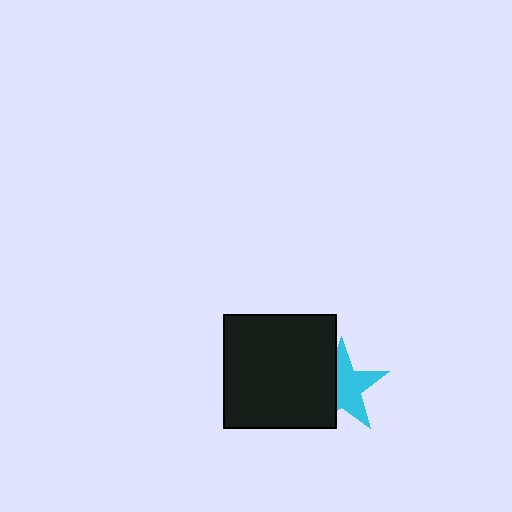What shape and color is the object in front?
The object in front is a black square.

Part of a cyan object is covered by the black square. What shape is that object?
It is a star.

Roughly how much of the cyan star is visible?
About half of it is visible (roughly 58%).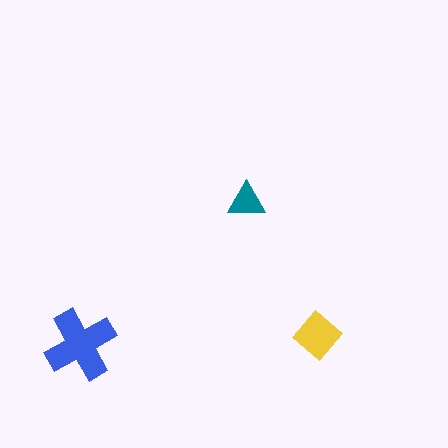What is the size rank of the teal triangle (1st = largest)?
3rd.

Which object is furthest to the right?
The yellow diamond is rightmost.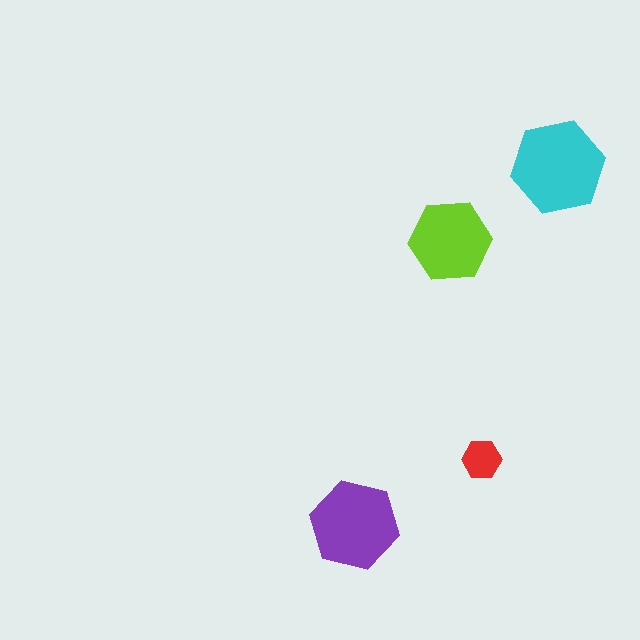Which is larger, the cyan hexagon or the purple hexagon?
The cyan one.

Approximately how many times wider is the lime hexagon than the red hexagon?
About 2 times wider.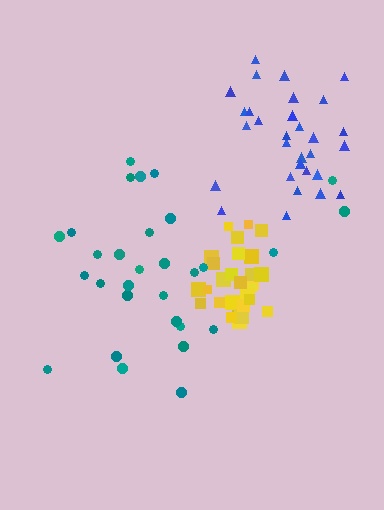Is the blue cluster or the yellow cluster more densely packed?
Yellow.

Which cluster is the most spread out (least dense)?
Teal.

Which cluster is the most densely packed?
Yellow.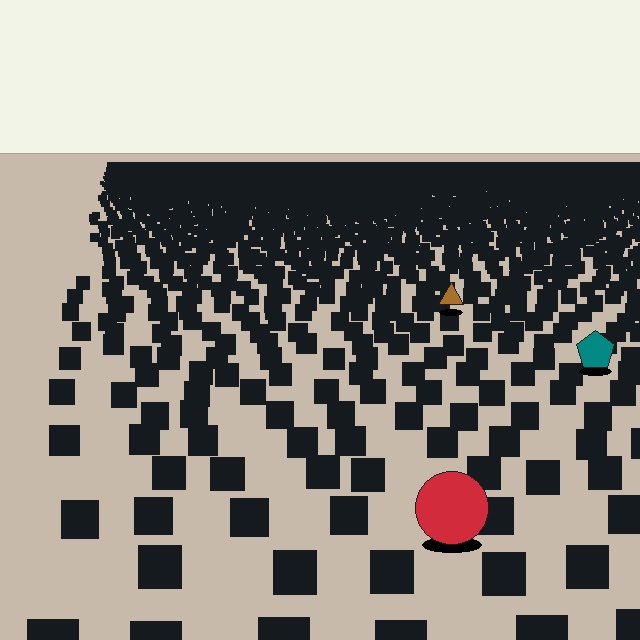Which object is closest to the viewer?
The red circle is closest. The texture marks near it are larger and more spread out.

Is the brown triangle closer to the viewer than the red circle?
No. The red circle is closer — you can tell from the texture gradient: the ground texture is coarser near it.